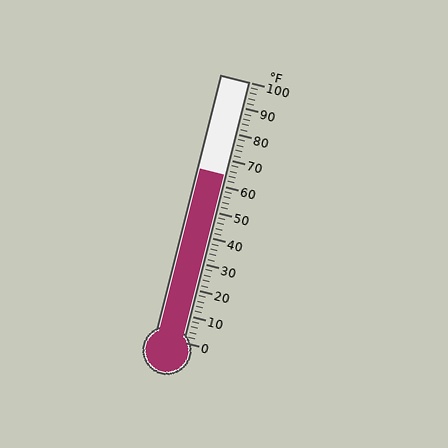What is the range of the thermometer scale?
The thermometer scale ranges from 0°F to 100°F.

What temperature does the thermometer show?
The thermometer shows approximately 64°F.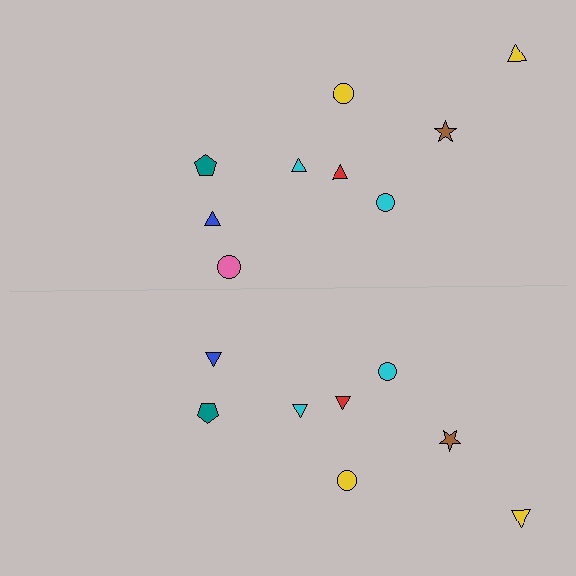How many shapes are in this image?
There are 17 shapes in this image.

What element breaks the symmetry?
A pink circle is missing from the bottom side.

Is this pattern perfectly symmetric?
No, the pattern is not perfectly symmetric. A pink circle is missing from the bottom side.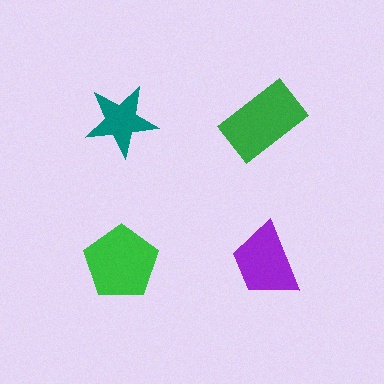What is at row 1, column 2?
A green rectangle.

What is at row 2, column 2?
A purple trapezoid.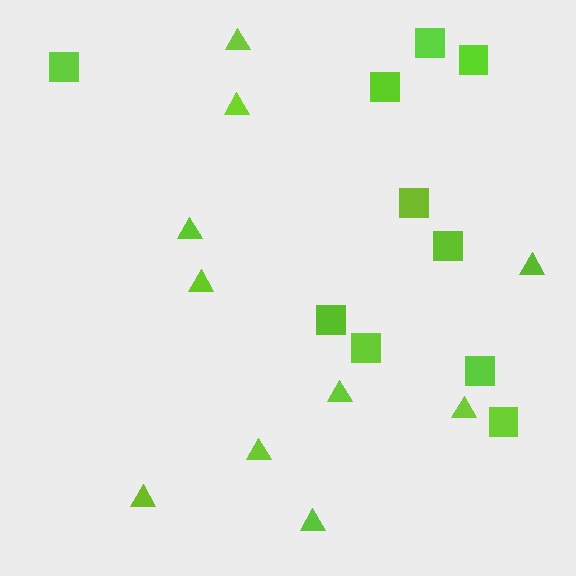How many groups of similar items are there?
There are 2 groups: one group of squares (10) and one group of triangles (10).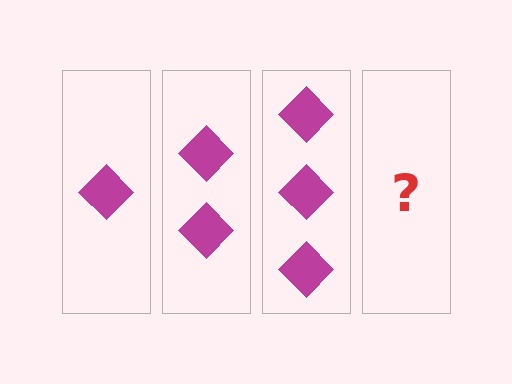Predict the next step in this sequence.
The next step is 4 diamonds.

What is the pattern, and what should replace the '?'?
The pattern is that each step adds one more diamond. The '?' should be 4 diamonds.